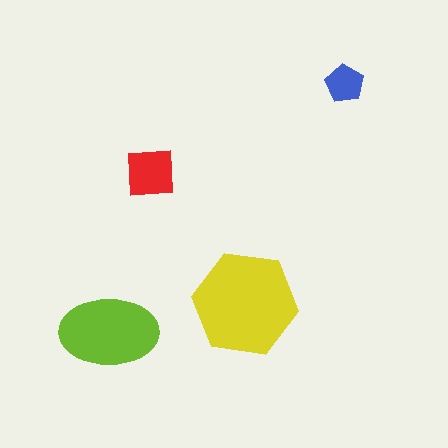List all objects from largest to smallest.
The yellow hexagon, the lime ellipse, the red square, the blue pentagon.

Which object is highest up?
The blue pentagon is topmost.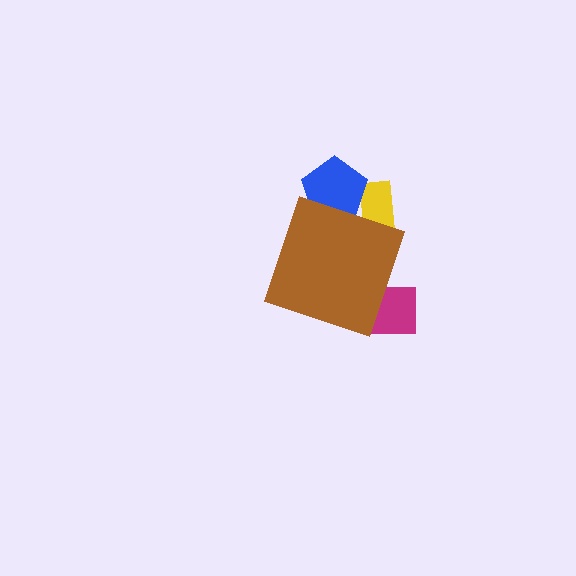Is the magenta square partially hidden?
Yes, the magenta square is partially hidden behind the brown diamond.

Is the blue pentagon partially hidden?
Yes, the blue pentagon is partially hidden behind the brown diamond.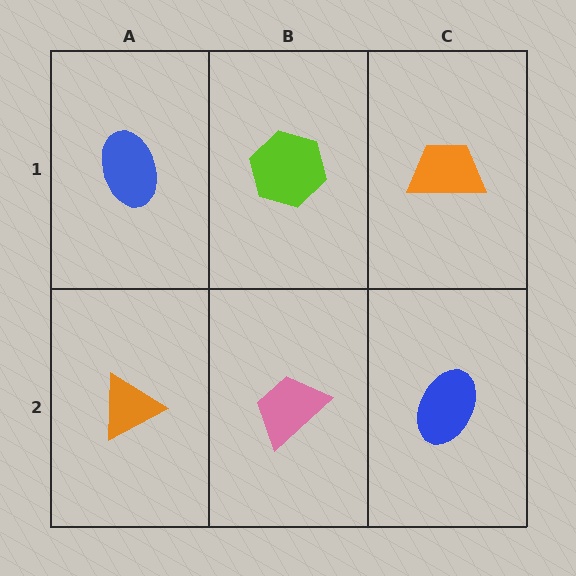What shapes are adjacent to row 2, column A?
A blue ellipse (row 1, column A), a pink trapezoid (row 2, column B).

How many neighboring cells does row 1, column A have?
2.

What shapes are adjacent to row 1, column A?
An orange triangle (row 2, column A), a lime hexagon (row 1, column B).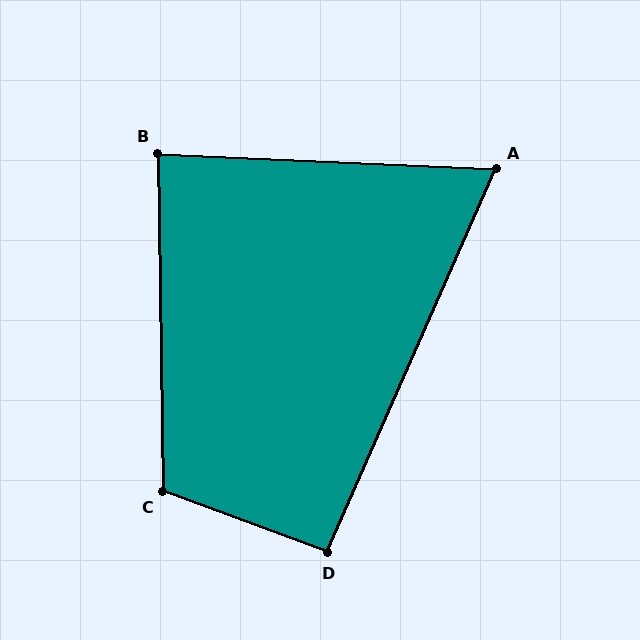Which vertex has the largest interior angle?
C, at approximately 111 degrees.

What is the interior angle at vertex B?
Approximately 87 degrees (approximately right).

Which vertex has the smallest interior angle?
A, at approximately 69 degrees.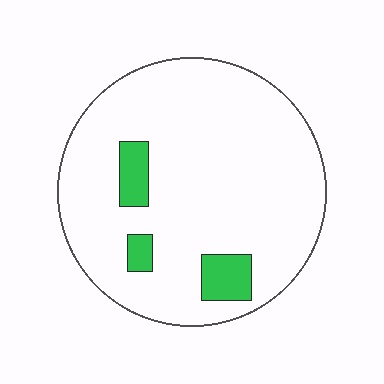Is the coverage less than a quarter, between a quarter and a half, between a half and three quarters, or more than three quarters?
Less than a quarter.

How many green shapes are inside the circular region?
3.